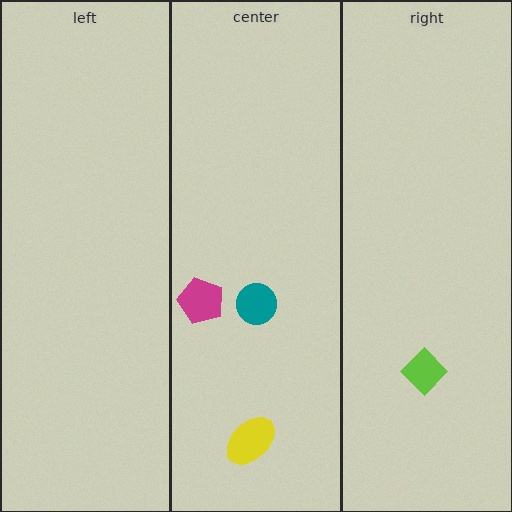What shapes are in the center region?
The teal circle, the yellow ellipse, the magenta pentagon.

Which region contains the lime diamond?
The right region.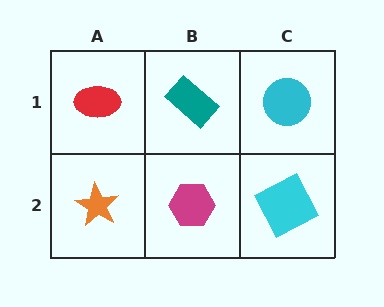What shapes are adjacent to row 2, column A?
A red ellipse (row 1, column A), a magenta hexagon (row 2, column B).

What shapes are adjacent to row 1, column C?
A cyan square (row 2, column C), a teal rectangle (row 1, column B).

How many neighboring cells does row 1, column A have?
2.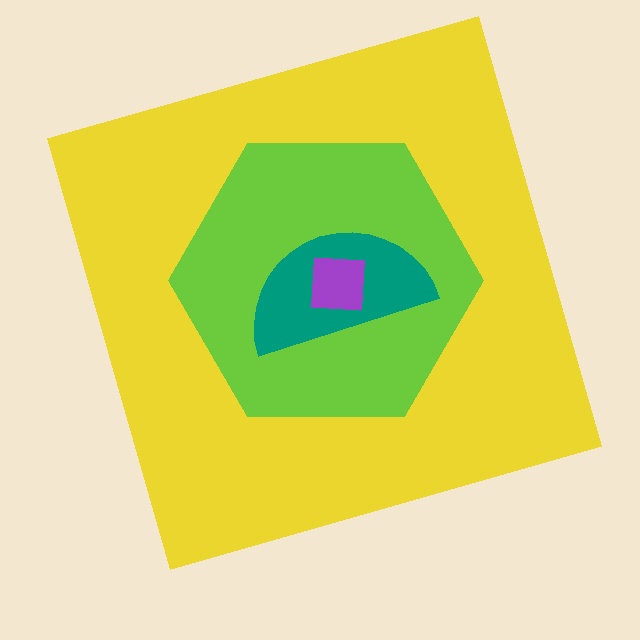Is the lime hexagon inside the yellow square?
Yes.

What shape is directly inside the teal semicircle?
The purple square.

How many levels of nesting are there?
4.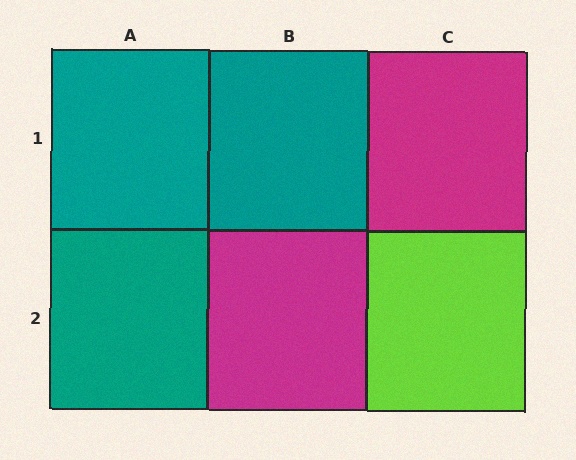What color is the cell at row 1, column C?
Magenta.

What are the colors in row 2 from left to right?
Teal, magenta, lime.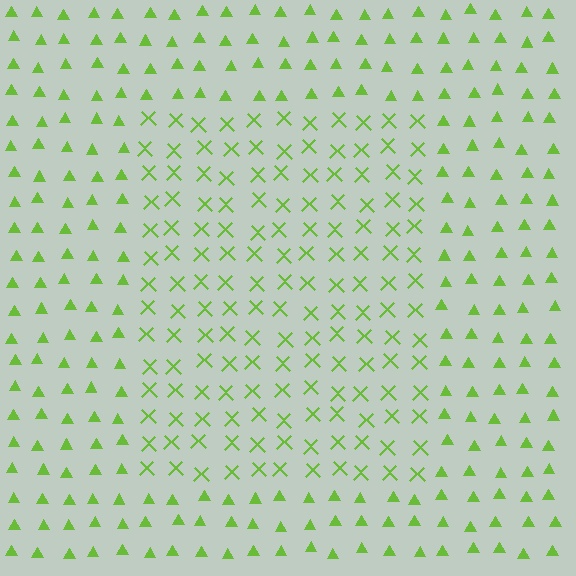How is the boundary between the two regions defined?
The boundary is defined by a change in element shape: X marks inside vs. triangles outside. All elements share the same color and spacing.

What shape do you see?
I see a rectangle.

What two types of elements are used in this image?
The image uses X marks inside the rectangle region and triangles outside it.